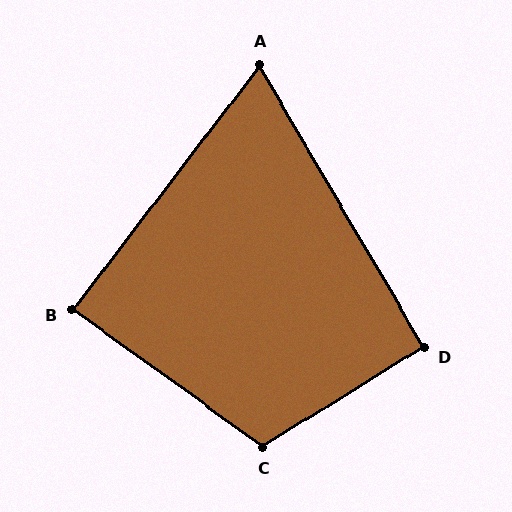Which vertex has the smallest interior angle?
A, at approximately 68 degrees.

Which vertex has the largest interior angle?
C, at approximately 112 degrees.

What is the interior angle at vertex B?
Approximately 88 degrees (approximately right).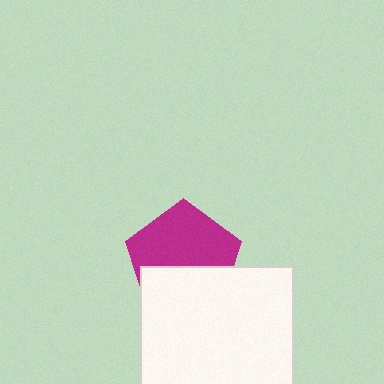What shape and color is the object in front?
The object in front is a white rectangle.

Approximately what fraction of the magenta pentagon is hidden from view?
Roughly 42% of the magenta pentagon is hidden behind the white rectangle.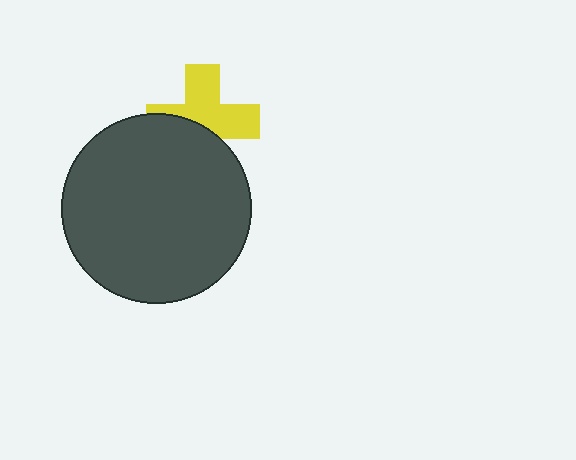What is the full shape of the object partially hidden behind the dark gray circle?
The partially hidden object is a yellow cross.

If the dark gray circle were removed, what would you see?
You would see the complete yellow cross.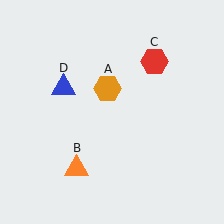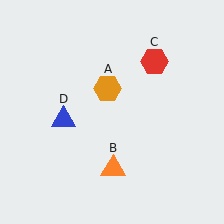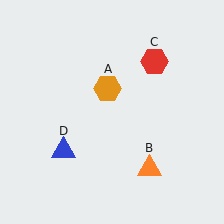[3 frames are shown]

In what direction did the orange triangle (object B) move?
The orange triangle (object B) moved right.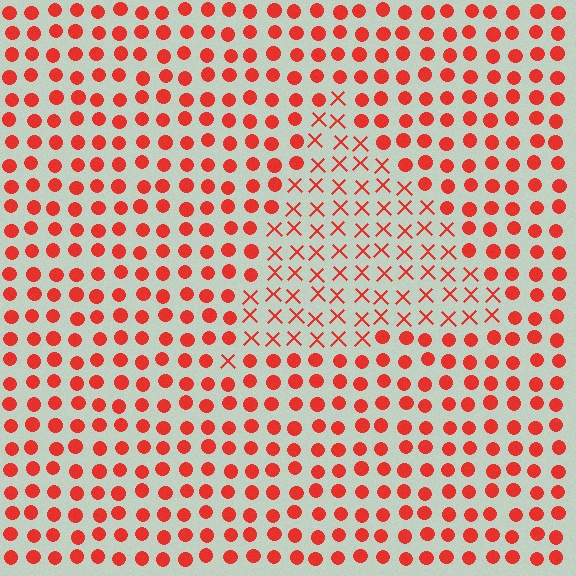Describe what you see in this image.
The image is filled with small red elements arranged in a uniform grid. A triangle-shaped region contains X marks, while the surrounding area contains circles. The boundary is defined purely by the change in element shape.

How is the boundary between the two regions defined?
The boundary is defined by a change in element shape: X marks inside vs. circles outside. All elements share the same color and spacing.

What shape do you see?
I see a triangle.